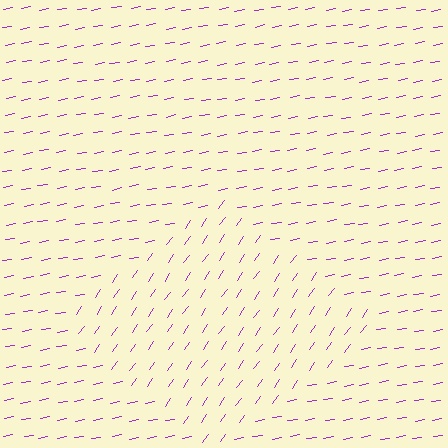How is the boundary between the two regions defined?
The boundary is defined purely by a change in line orientation (approximately 45 degrees difference). All lines are the same color and thickness.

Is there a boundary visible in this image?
Yes, there is a texture boundary formed by a change in line orientation.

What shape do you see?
I see a diamond.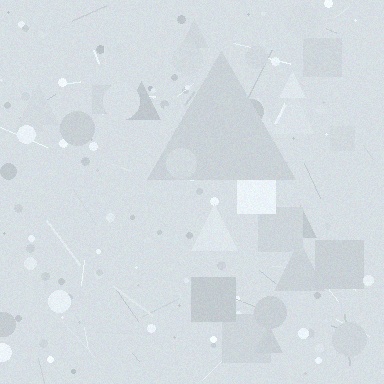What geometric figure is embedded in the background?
A triangle is embedded in the background.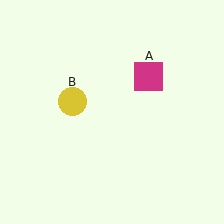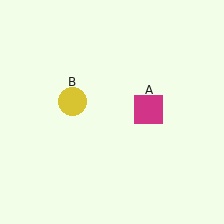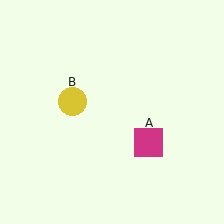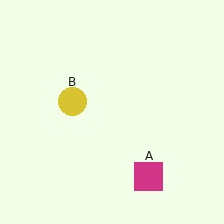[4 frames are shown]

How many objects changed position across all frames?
1 object changed position: magenta square (object A).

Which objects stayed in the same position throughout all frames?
Yellow circle (object B) remained stationary.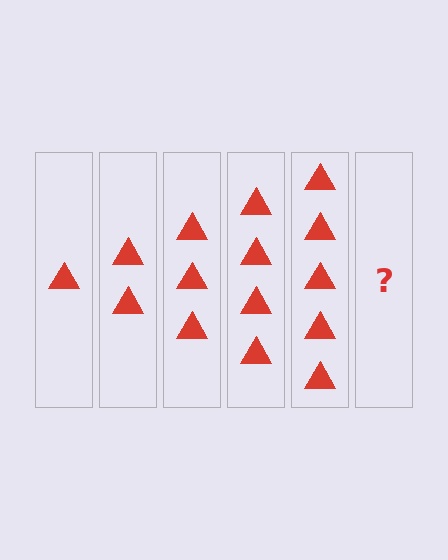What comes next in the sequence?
The next element should be 6 triangles.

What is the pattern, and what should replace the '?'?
The pattern is that each step adds one more triangle. The '?' should be 6 triangles.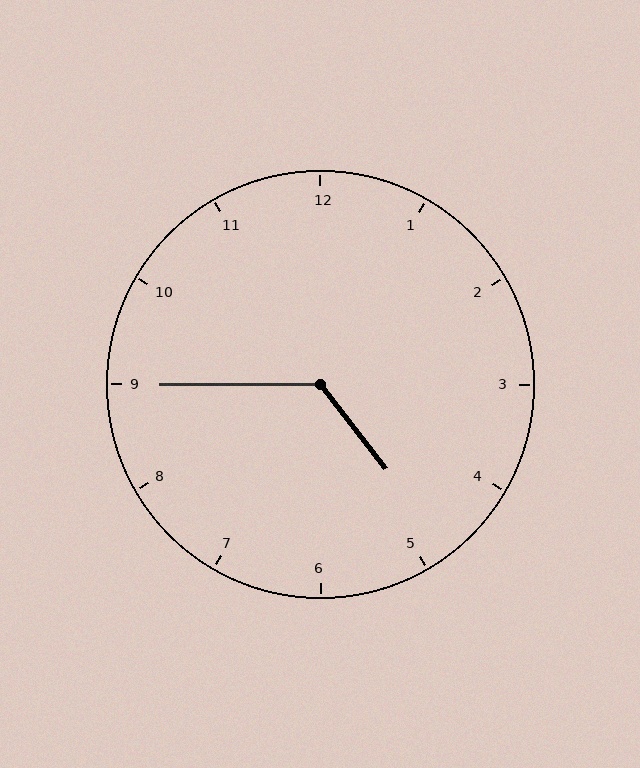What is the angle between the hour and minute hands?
Approximately 128 degrees.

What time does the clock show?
4:45.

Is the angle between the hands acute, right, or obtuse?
It is obtuse.